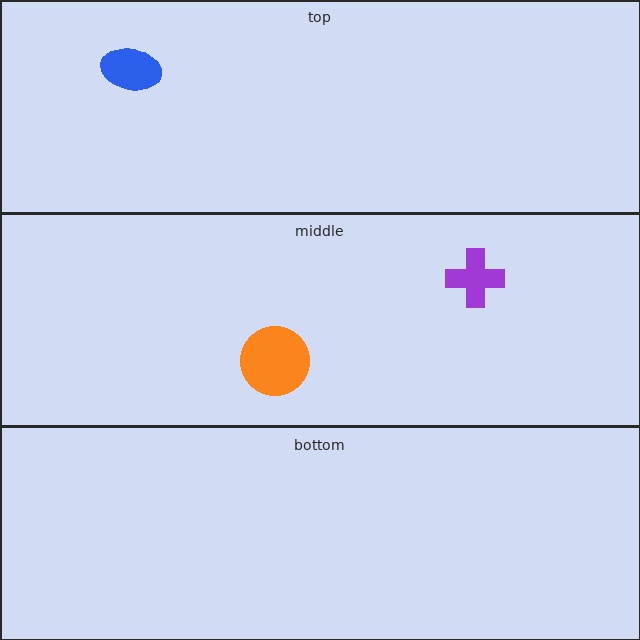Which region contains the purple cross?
The middle region.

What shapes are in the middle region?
The orange circle, the purple cross.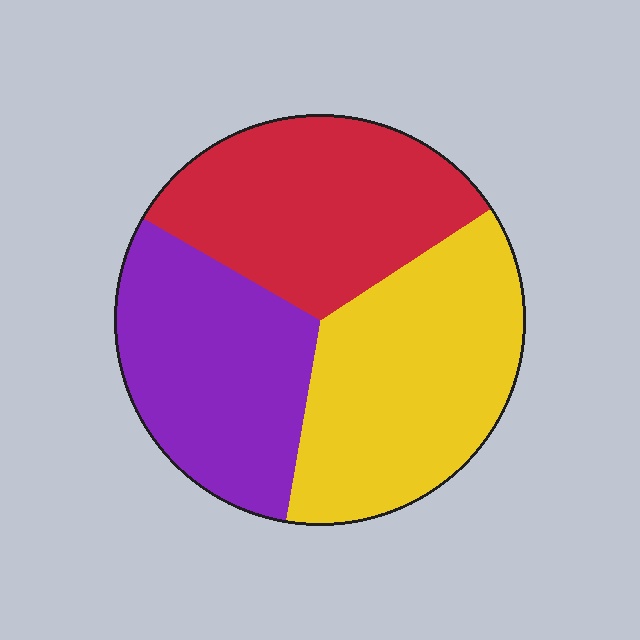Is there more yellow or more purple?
Yellow.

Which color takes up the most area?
Yellow, at roughly 35%.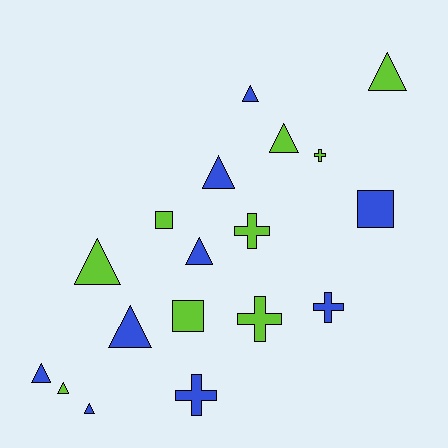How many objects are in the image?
There are 18 objects.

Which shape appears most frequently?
Triangle, with 10 objects.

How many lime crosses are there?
There are 3 lime crosses.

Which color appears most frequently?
Lime, with 9 objects.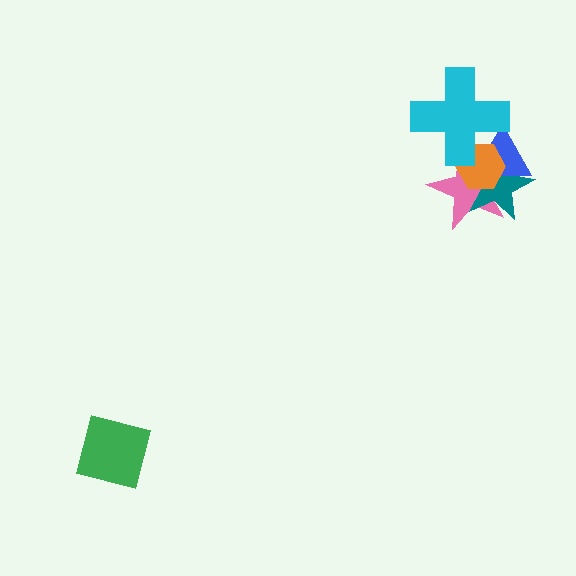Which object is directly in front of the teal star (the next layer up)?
The blue triangle is directly in front of the teal star.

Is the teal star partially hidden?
Yes, it is partially covered by another shape.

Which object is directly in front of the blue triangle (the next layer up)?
The orange hexagon is directly in front of the blue triangle.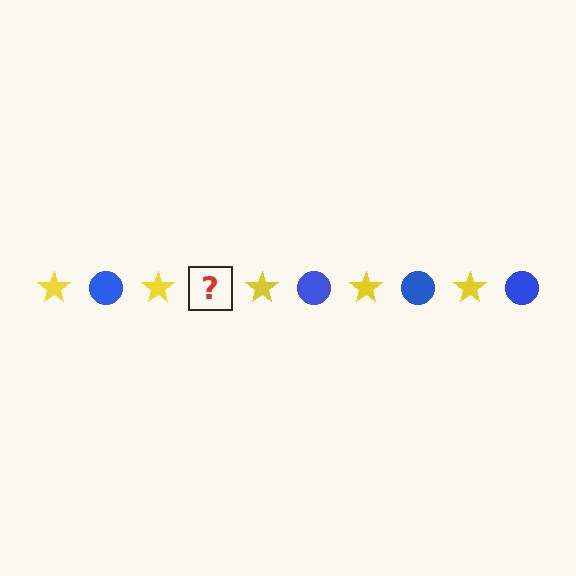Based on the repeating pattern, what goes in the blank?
The blank should be a blue circle.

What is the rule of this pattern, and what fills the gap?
The rule is that the pattern alternates between yellow star and blue circle. The gap should be filled with a blue circle.